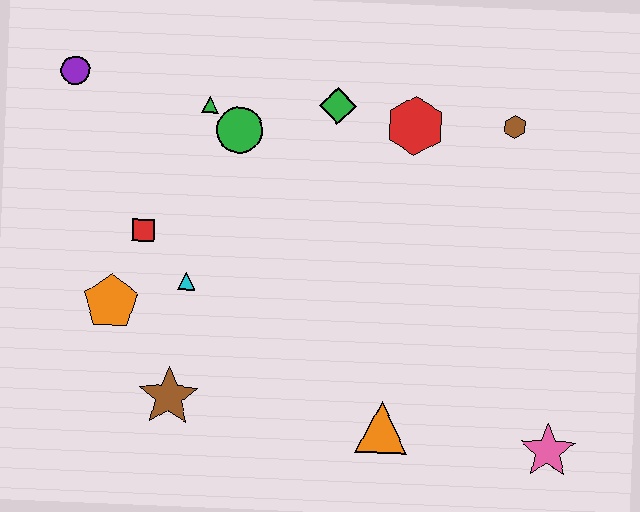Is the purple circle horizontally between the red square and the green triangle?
No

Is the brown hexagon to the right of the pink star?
No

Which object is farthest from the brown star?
The brown hexagon is farthest from the brown star.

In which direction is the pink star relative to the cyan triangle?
The pink star is to the right of the cyan triangle.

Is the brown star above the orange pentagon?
No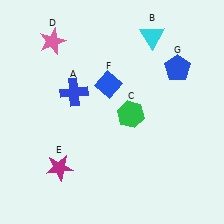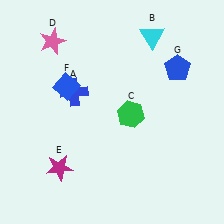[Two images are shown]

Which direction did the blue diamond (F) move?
The blue diamond (F) moved left.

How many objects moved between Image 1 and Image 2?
1 object moved between the two images.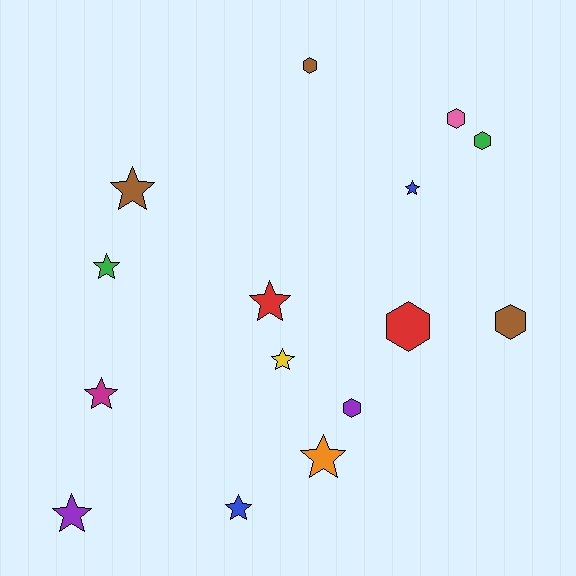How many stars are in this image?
There are 9 stars.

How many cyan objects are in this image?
There are no cyan objects.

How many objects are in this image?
There are 15 objects.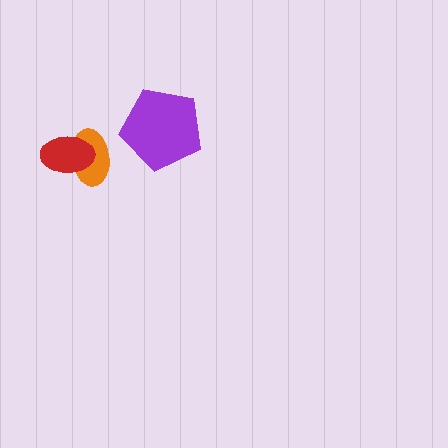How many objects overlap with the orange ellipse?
1 object overlaps with the orange ellipse.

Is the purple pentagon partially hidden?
No, no other shape covers it.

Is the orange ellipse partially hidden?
Yes, it is partially covered by another shape.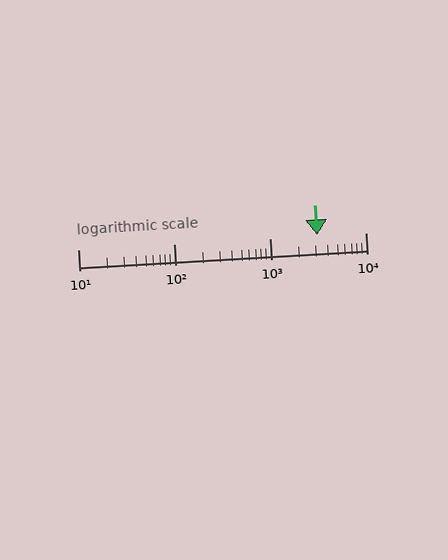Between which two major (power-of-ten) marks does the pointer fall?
The pointer is between 1000 and 10000.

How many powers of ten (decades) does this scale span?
The scale spans 3 decades, from 10 to 10000.